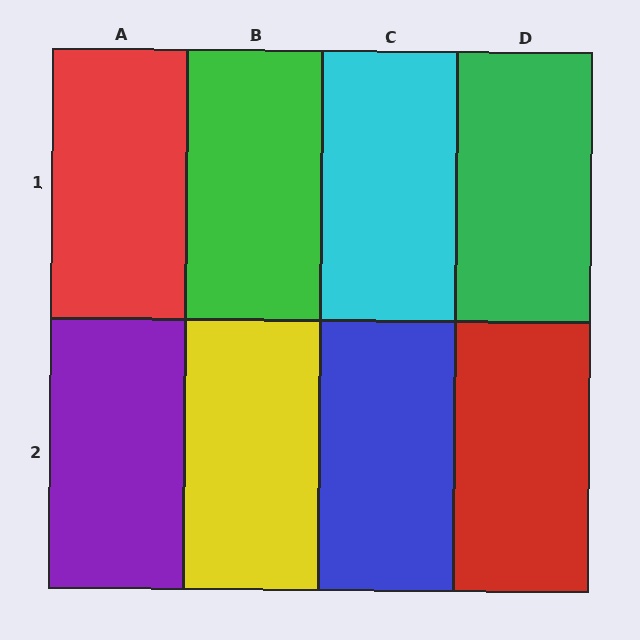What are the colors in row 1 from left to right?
Red, green, cyan, green.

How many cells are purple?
1 cell is purple.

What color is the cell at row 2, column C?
Blue.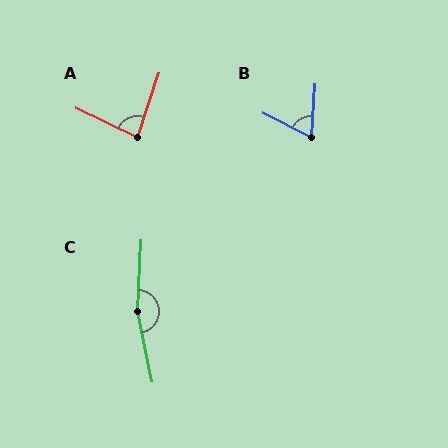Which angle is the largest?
C, at approximately 165 degrees.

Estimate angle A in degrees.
Approximately 82 degrees.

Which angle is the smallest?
B, at approximately 67 degrees.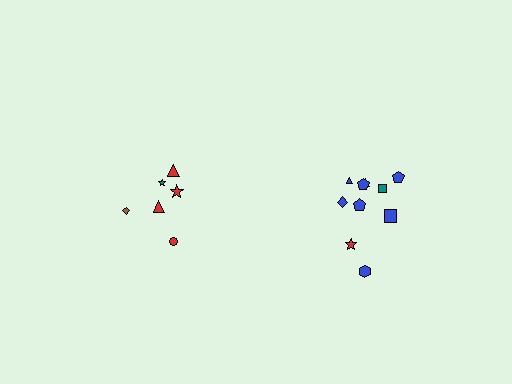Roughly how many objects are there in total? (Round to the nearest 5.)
Roughly 15 objects in total.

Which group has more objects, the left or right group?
The right group.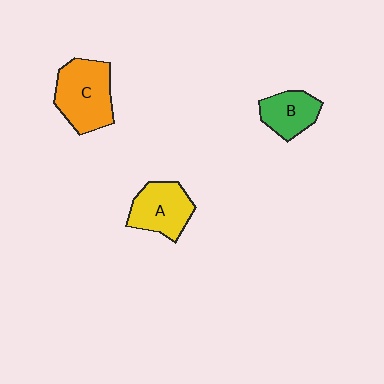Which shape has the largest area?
Shape C (orange).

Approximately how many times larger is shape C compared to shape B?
Approximately 1.6 times.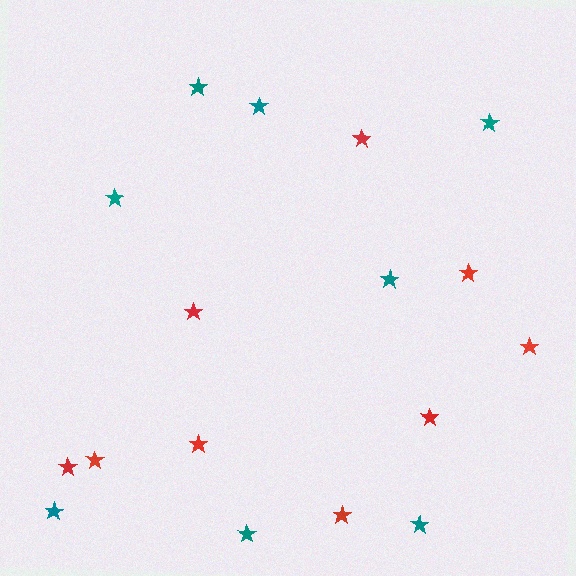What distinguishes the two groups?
There are 2 groups: one group of teal stars (8) and one group of red stars (9).